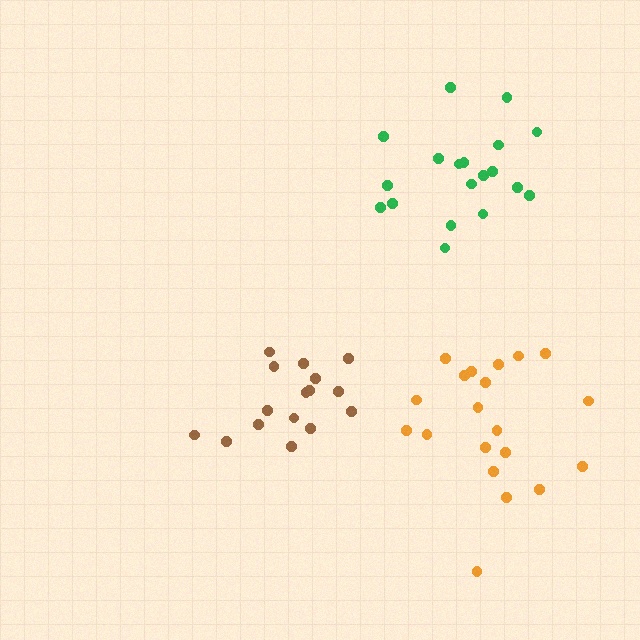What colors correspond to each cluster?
The clusters are colored: green, orange, brown.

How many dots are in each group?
Group 1: 19 dots, Group 2: 20 dots, Group 3: 16 dots (55 total).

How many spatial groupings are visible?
There are 3 spatial groupings.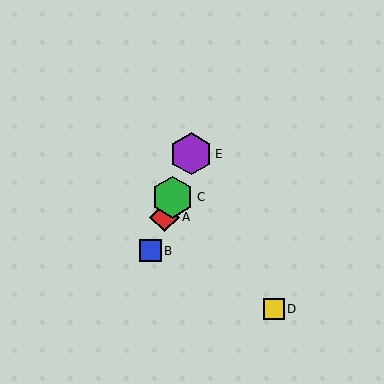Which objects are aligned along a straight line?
Objects A, B, C, E are aligned along a straight line.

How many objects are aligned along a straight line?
4 objects (A, B, C, E) are aligned along a straight line.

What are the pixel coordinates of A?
Object A is at (165, 217).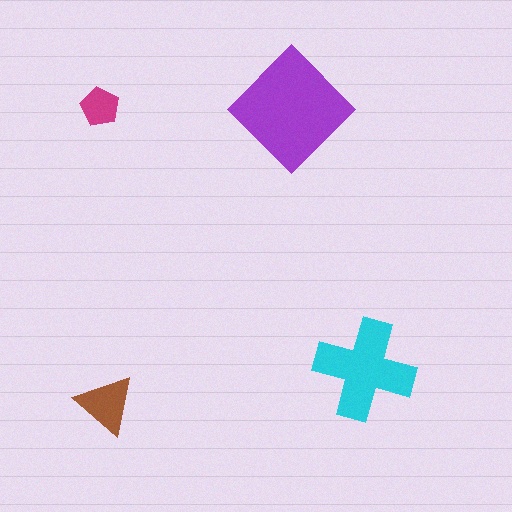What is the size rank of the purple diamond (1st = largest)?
1st.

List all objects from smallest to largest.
The magenta pentagon, the brown triangle, the cyan cross, the purple diamond.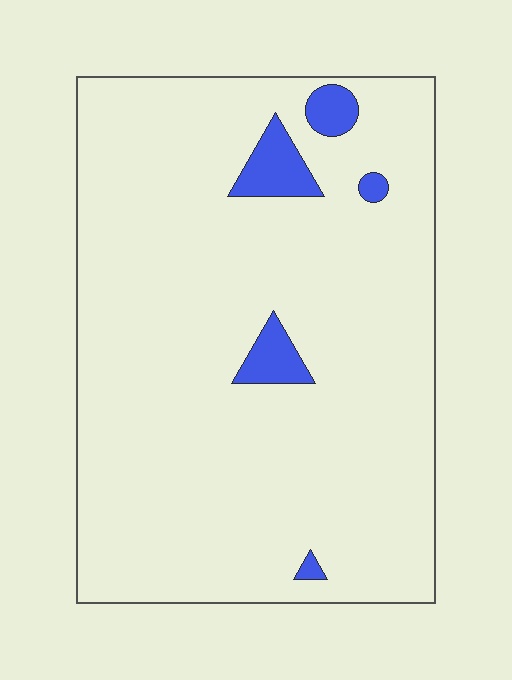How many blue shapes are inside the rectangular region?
5.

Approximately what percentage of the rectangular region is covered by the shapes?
Approximately 5%.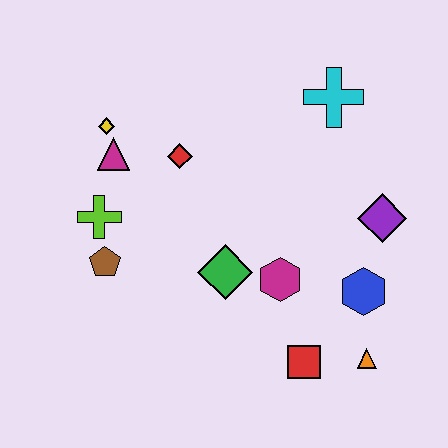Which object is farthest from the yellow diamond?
The orange triangle is farthest from the yellow diamond.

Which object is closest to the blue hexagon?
The orange triangle is closest to the blue hexagon.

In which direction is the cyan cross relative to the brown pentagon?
The cyan cross is to the right of the brown pentagon.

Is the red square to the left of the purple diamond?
Yes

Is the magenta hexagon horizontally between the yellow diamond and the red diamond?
No